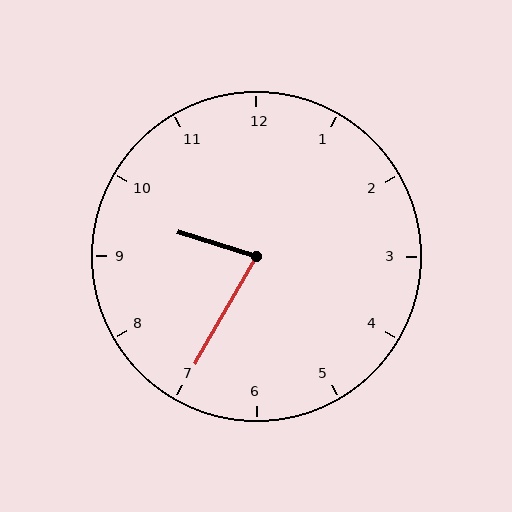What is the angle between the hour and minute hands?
Approximately 78 degrees.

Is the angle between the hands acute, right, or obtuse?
It is acute.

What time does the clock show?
9:35.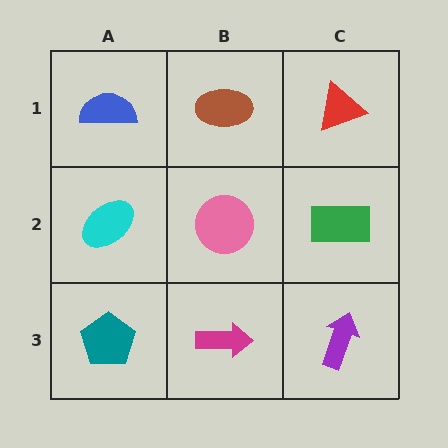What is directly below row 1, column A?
A cyan ellipse.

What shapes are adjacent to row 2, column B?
A brown ellipse (row 1, column B), a magenta arrow (row 3, column B), a cyan ellipse (row 2, column A), a green rectangle (row 2, column C).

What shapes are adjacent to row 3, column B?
A pink circle (row 2, column B), a teal pentagon (row 3, column A), a purple arrow (row 3, column C).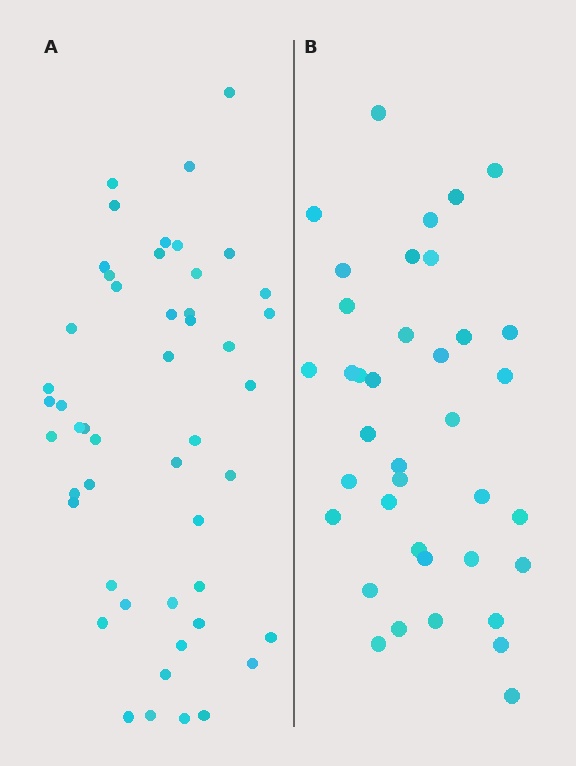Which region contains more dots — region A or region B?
Region A (the left region) has more dots.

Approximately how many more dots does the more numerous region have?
Region A has roughly 12 or so more dots than region B.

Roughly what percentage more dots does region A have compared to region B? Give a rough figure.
About 30% more.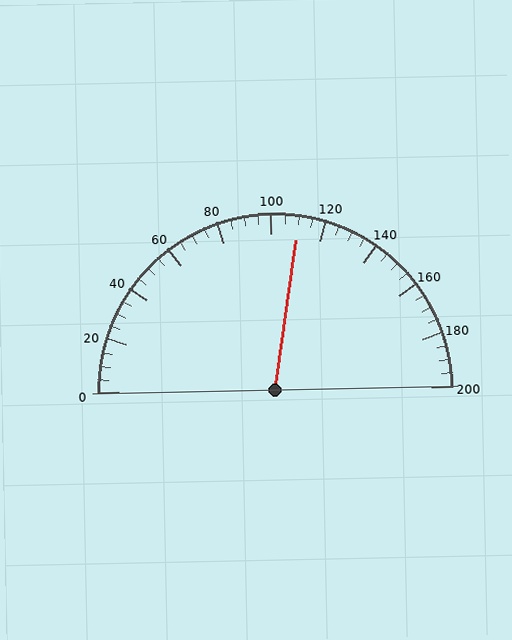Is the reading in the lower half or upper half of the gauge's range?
The reading is in the upper half of the range (0 to 200).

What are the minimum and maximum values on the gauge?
The gauge ranges from 0 to 200.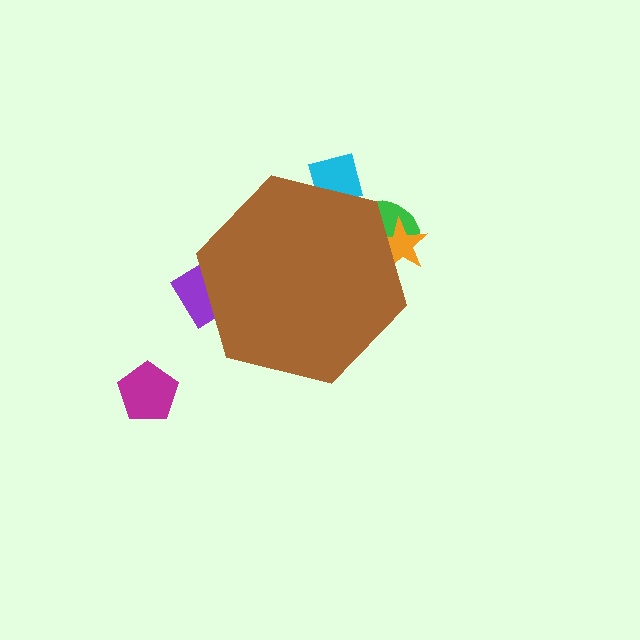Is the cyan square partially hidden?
Yes, the cyan square is partially hidden behind the brown hexagon.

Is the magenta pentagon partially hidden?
No, the magenta pentagon is fully visible.